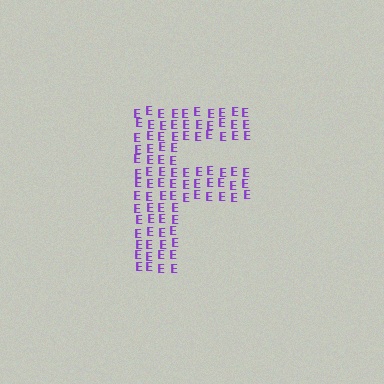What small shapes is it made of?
It is made of small letter E's.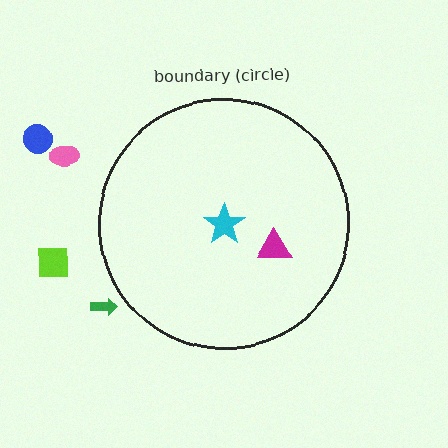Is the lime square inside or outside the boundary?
Outside.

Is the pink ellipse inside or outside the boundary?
Outside.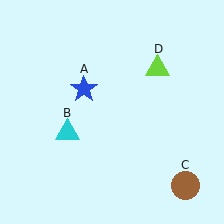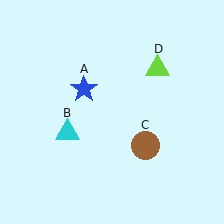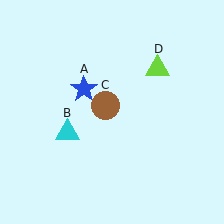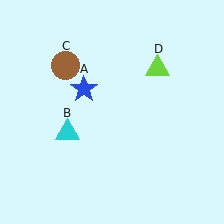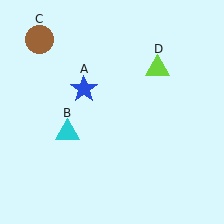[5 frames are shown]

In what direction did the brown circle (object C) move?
The brown circle (object C) moved up and to the left.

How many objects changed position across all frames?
1 object changed position: brown circle (object C).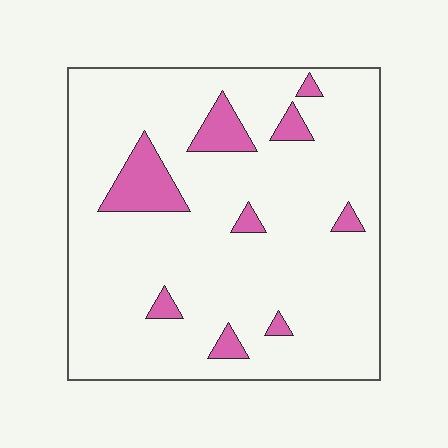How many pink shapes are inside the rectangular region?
9.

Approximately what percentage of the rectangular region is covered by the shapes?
Approximately 10%.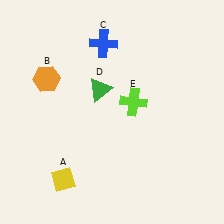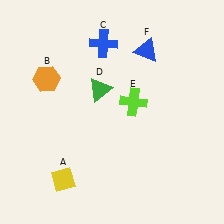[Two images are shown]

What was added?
A blue triangle (F) was added in Image 2.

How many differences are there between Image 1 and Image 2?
There is 1 difference between the two images.